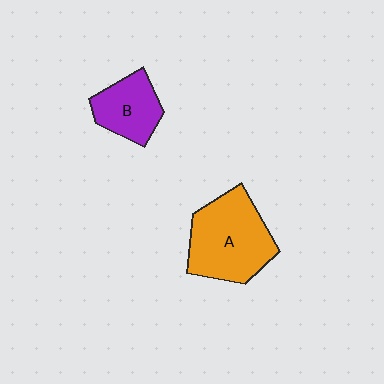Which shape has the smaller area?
Shape B (purple).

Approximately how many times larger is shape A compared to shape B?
Approximately 1.7 times.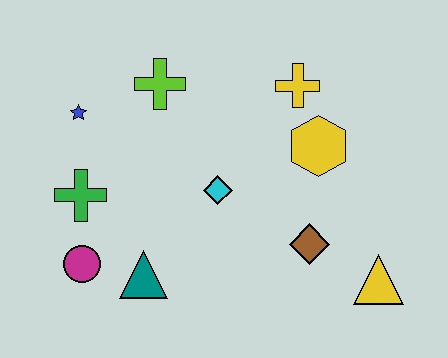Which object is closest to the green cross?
The magenta circle is closest to the green cross.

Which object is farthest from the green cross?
The yellow triangle is farthest from the green cross.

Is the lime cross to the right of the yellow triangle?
No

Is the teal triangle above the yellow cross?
No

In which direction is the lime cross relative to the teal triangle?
The lime cross is above the teal triangle.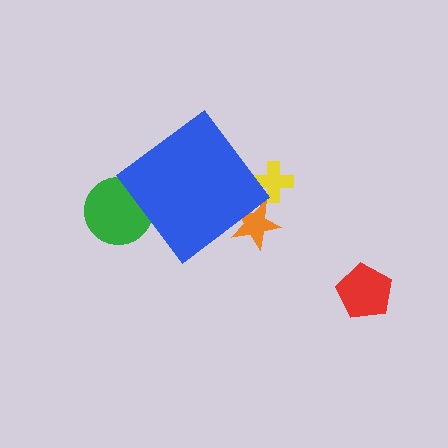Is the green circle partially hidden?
Yes, the green circle is partially hidden behind the blue diamond.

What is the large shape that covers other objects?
A blue diamond.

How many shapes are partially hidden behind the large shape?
3 shapes are partially hidden.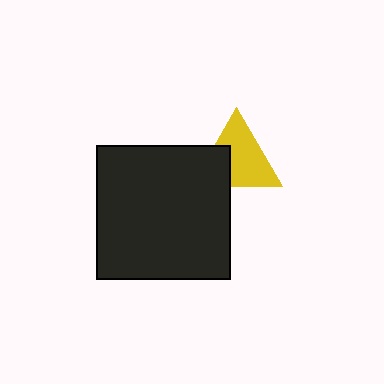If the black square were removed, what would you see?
You would see the complete yellow triangle.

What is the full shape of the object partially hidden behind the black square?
The partially hidden object is a yellow triangle.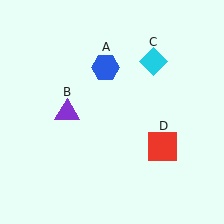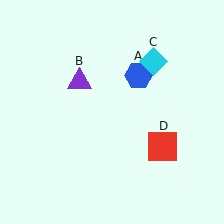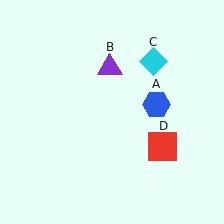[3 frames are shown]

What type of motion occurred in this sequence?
The blue hexagon (object A), purple triangle (object B) rotated clockwise around the center of the scene.